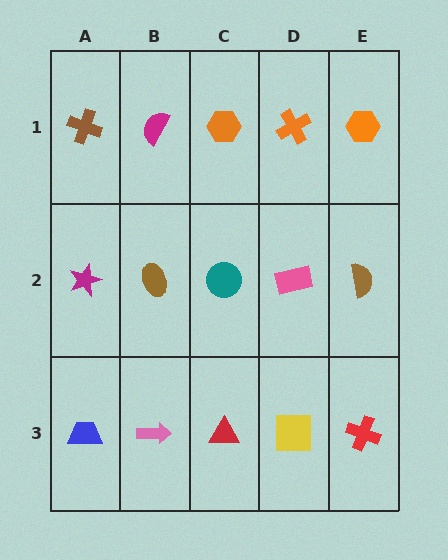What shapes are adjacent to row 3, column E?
A brown semicircle (row 2, column E), a yellow square (row 3, column D).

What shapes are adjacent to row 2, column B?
A magenta semicircle (row 1, column B), a pink arrow (row 3, column B), a magenta star (row 2, column A), a teal circle (row 2, column C).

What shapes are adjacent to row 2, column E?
An orange hexagon (row 1, column E), a red cross (row 3, column E), a pink rectangle (row 2, column D).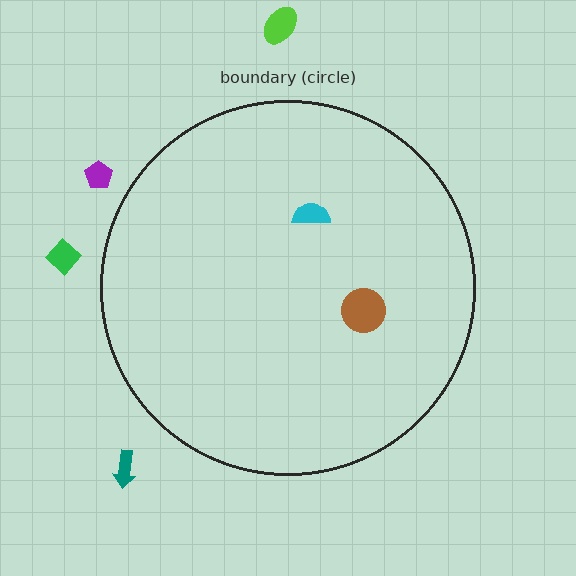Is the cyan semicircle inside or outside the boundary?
Inside.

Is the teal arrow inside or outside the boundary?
Outside.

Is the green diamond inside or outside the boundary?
Outside.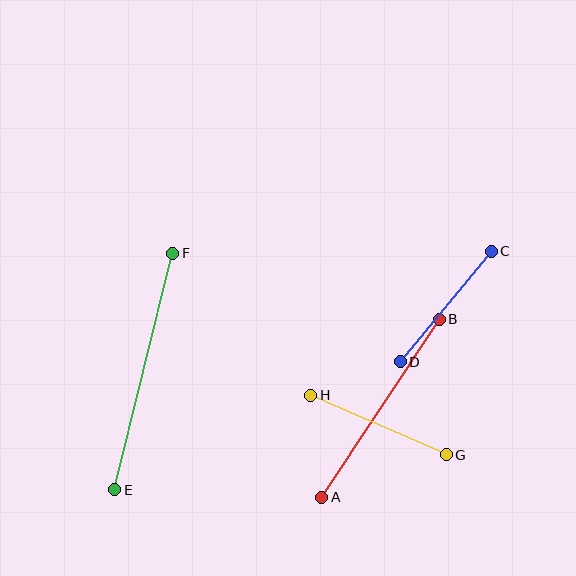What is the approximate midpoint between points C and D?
The midpoint is at approximately (446, 306) pixels.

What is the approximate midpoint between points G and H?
The midpoint is at approximately (378, 425) pixels.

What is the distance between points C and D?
The distance is approximately 144 pixels.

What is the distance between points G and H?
The distance is approximately 148 pixels.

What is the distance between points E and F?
The distance is approximately 243 pixels.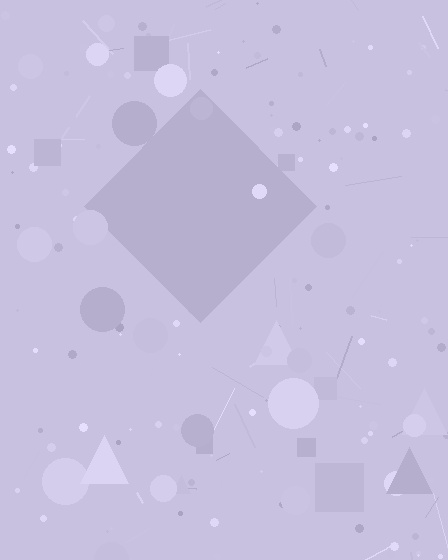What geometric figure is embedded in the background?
A diamond is embedded in the background.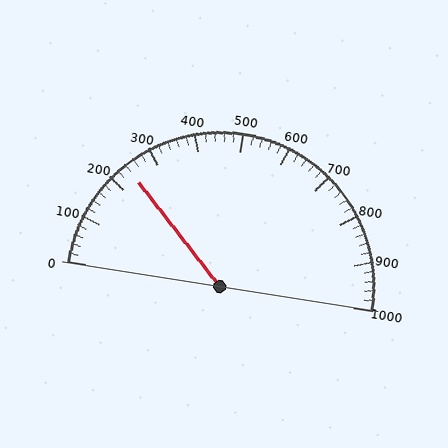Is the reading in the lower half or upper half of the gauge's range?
The reading is in the lower half of the range (0 to 1000).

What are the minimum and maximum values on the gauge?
The gauge ranges from 0 to 1000.